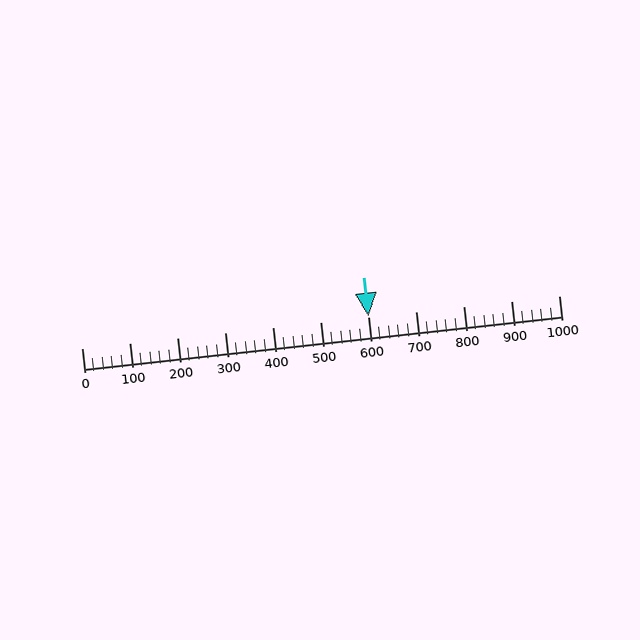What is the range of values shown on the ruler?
The ruler shows values from 0 to 1000.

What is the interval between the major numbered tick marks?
The major tick marks are spaced 100 units apart.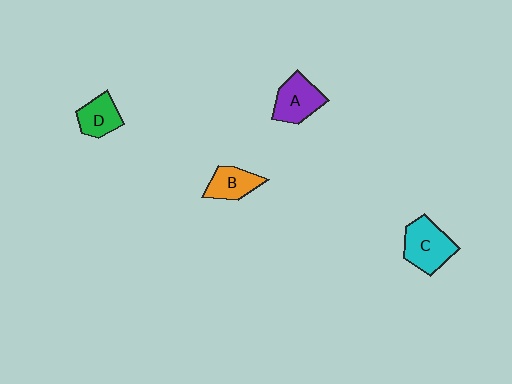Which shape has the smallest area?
Shape D (green).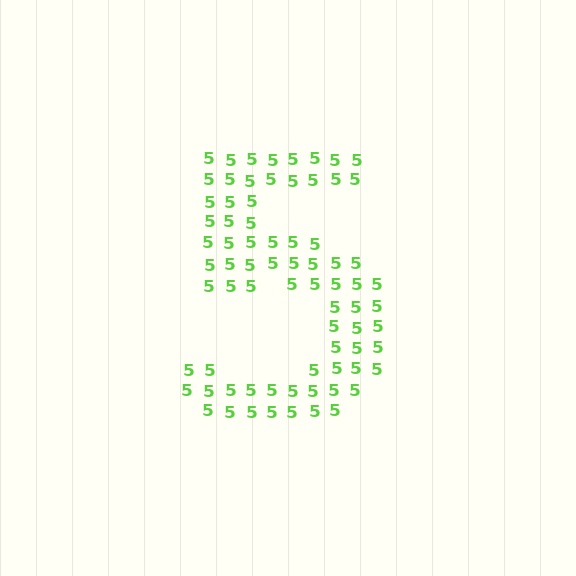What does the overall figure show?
The overall figure shows the digit 5.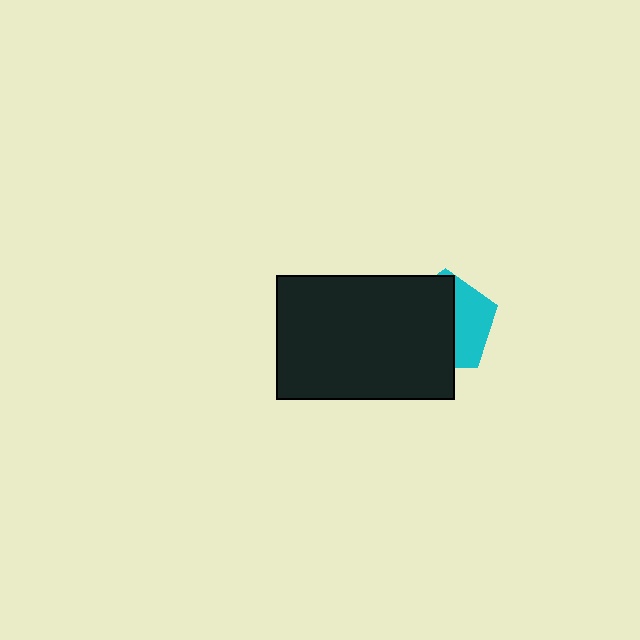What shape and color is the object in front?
The object in front is a black rectangle.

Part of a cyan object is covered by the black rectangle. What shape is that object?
It is a pentagon.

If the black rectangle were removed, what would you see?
You would see the complete cyan pentagon.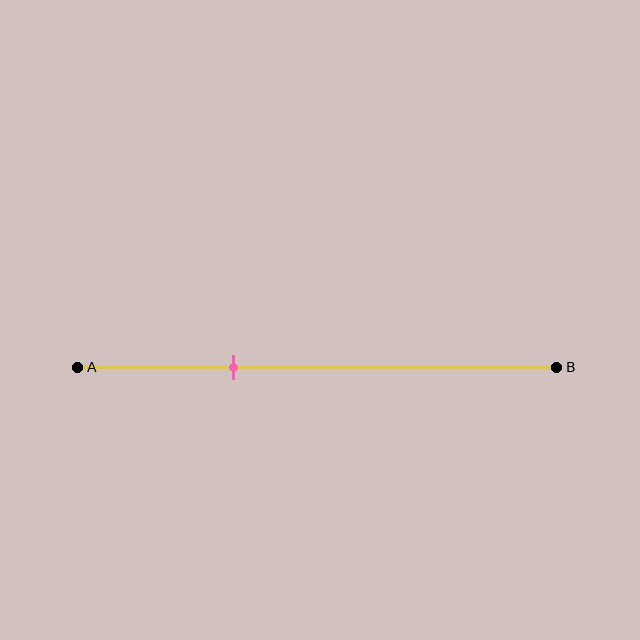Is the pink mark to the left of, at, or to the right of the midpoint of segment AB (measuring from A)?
The pink mark is to the left of the midpoint of segment AB.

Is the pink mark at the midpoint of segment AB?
No, the mark is at about 30% from A, not at the 50% midpoint.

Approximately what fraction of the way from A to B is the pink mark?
The pink mark is approximately 30% of the way from A to B.